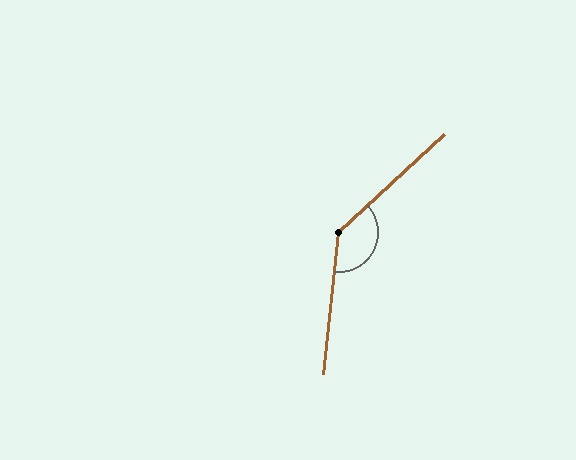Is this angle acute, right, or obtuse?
It is obtuse.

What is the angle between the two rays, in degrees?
Approximately 139 degrees.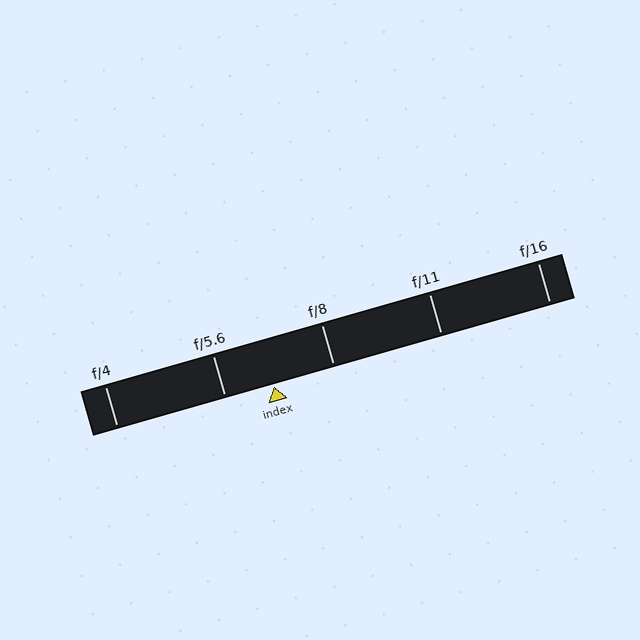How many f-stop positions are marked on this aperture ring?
There are 5 f-stop positions marked.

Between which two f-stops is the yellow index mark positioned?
The index mark is between f/5.6 and f/8.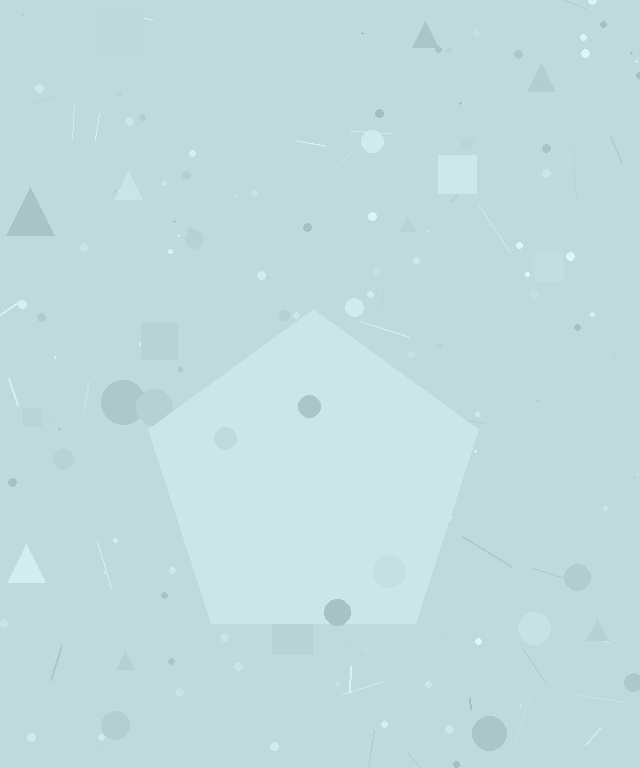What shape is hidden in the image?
A pentagon is hidden in the image.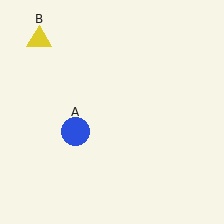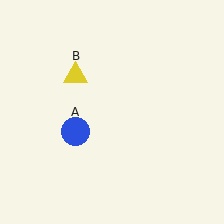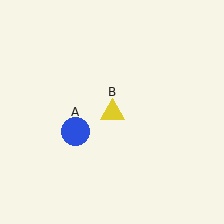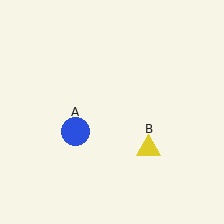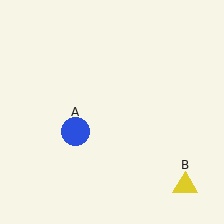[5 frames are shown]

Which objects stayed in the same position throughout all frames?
Blue circle (object A) remained stationary.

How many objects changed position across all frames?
1 object changed position: yellow triangle (object B).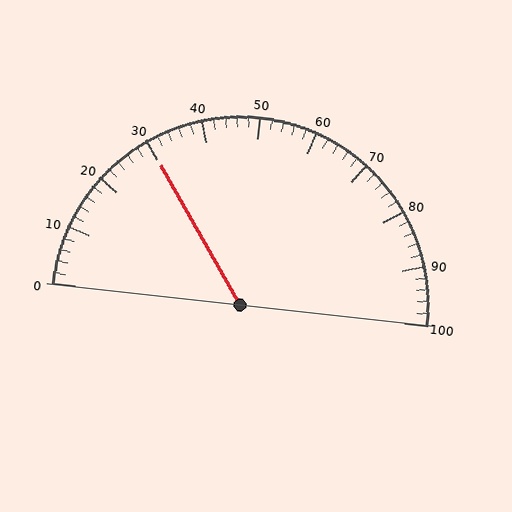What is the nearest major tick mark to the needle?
The nearest major tick mark is 30.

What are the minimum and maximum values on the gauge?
The gauge ranges from 0 to 100.